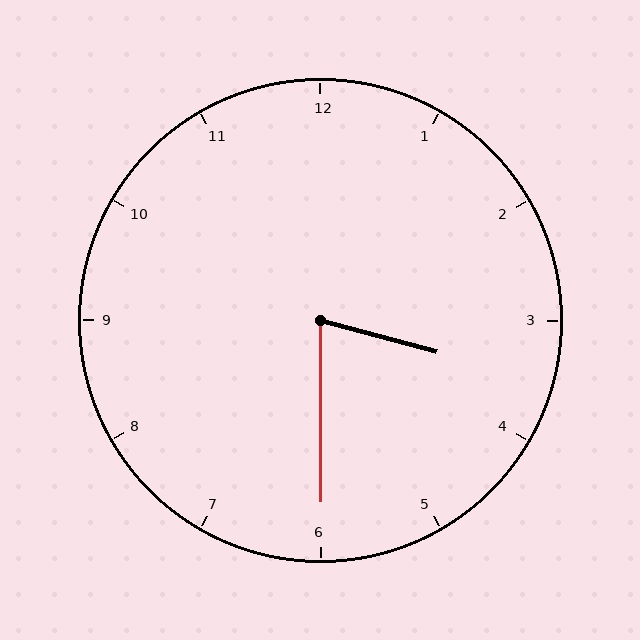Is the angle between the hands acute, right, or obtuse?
It is acute.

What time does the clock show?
3:30.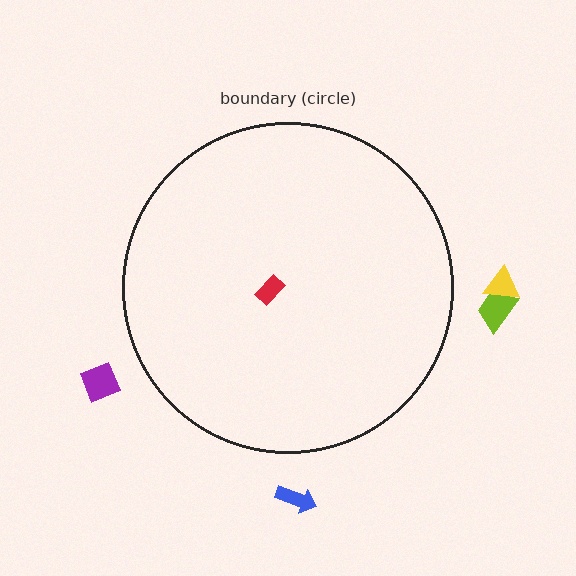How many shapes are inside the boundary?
1 inside, 4 outside.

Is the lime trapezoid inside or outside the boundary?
Outside.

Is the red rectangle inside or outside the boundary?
Inside.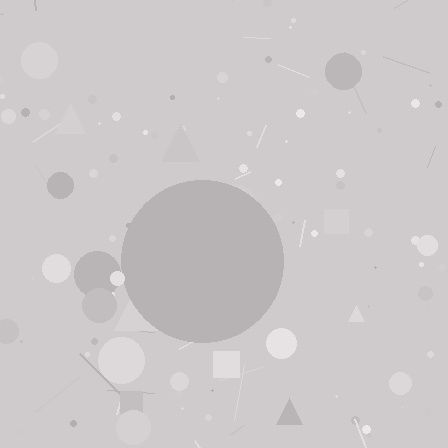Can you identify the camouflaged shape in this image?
The camouflaged shape is a circle.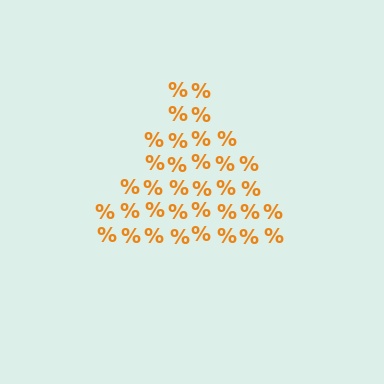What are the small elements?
The small elements are percent signs.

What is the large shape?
The large shape is a triangle.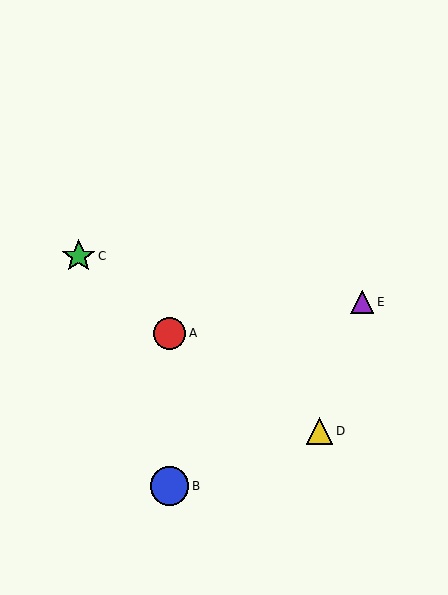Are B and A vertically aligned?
Yes, both are at x≈170.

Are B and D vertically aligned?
No, B is at x≈170 and D is at x≈319.